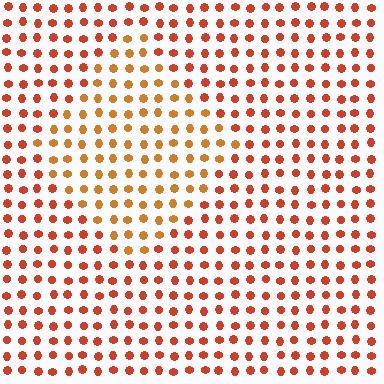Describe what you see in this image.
The image is filled with small red elements in a uniform arrangement. A diamond-shaped region is visible where the elements are tinted to a slightly different hue, forming a subtle color boundary.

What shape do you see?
I see a diamond.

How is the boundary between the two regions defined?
The boundary is defined purely by a slight shift in hue (about 23 degrees). Spacing, size, and orientation are identical on both sides.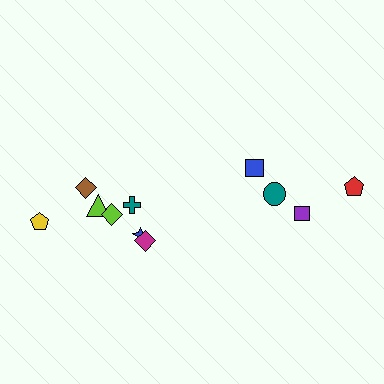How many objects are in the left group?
There are 7 objects.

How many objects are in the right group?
There are 4 objects.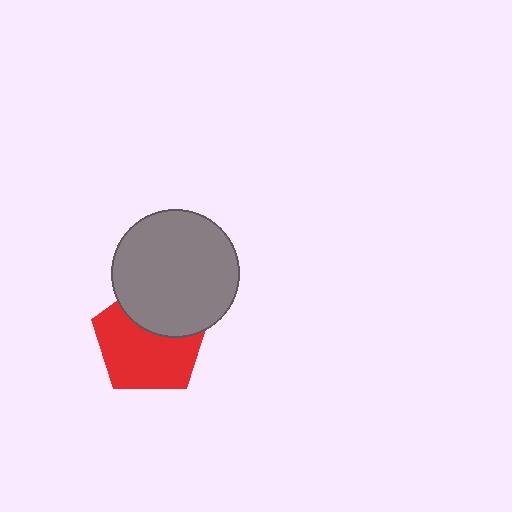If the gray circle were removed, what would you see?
You would see the complete red pentagon.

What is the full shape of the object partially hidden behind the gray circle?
The partially hidden object is a red pentagon.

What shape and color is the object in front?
The object in front is a gray circle.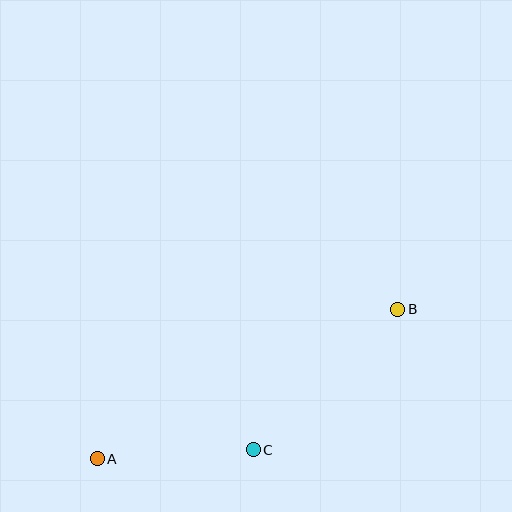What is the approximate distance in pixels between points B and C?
The distance between B and C is approximately 202 pixels.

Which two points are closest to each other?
Points A and C are closest to each other.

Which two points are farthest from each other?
Points A and B are farthest from each other.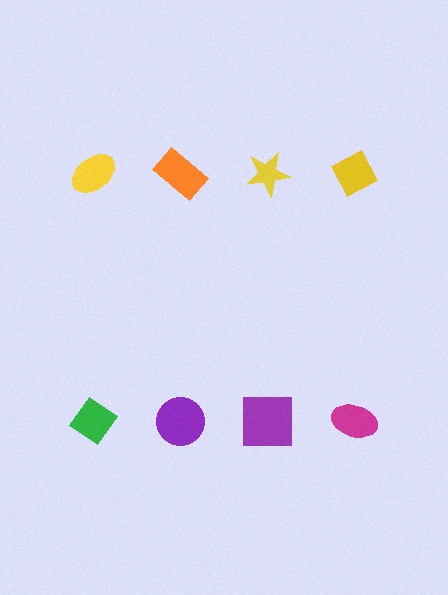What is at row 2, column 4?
A magenta ellipse.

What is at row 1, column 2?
An orange rectangle.